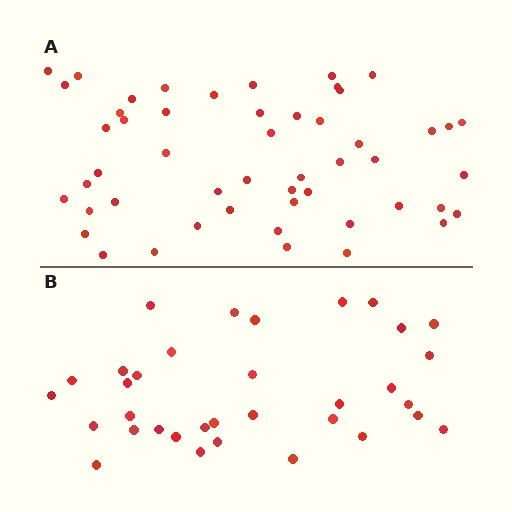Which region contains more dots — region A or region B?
Region A (the top region) has more dots.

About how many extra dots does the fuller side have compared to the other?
Region A has approximately 15 more dots than region B.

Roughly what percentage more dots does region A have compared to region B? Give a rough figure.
About 50% more.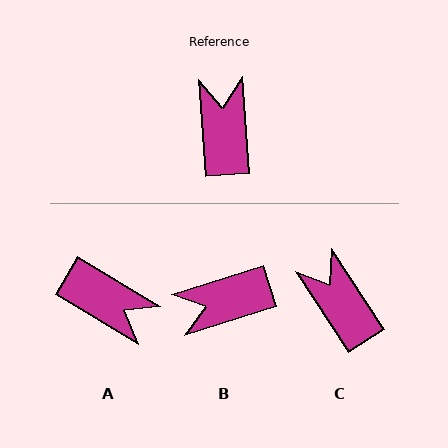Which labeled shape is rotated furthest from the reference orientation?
A, about 125 degrees away.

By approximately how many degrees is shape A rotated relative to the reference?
Approximately 125 degrees clockwise.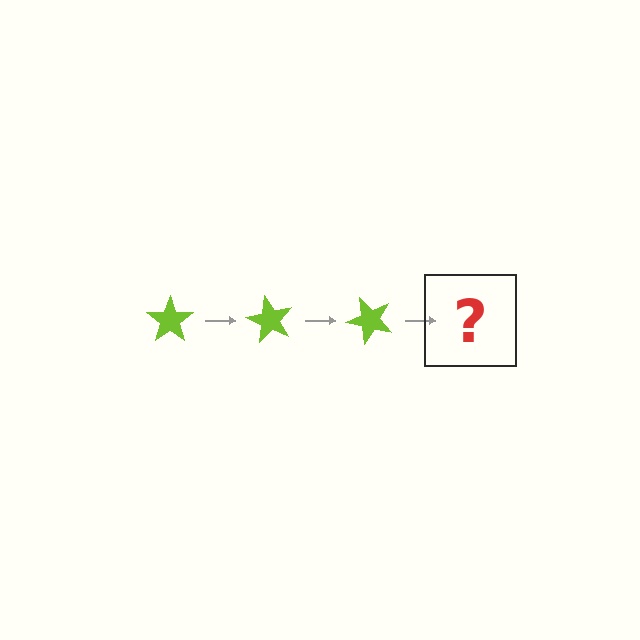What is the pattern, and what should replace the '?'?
The pattern is that the star rotates 60 degrees each step. The '?' should be a lime star rotated 180 degrees.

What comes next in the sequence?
The next element should be a lime star rotated 180 degrees.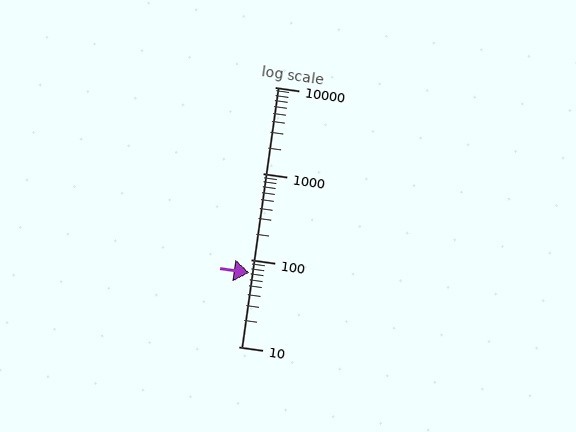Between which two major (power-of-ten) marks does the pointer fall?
The pointer is between 10 and 100.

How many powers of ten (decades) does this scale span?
The scale spans 3 decades, from 10 to 10000.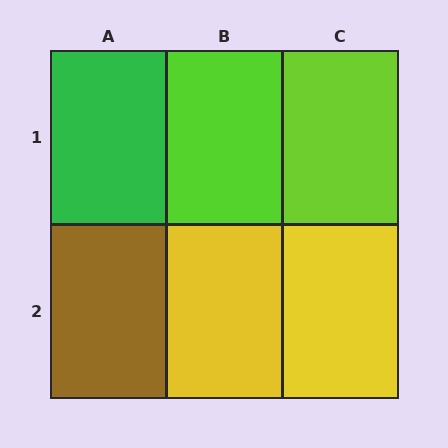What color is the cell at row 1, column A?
Green.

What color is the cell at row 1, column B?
Lime.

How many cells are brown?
1 cell is brown.